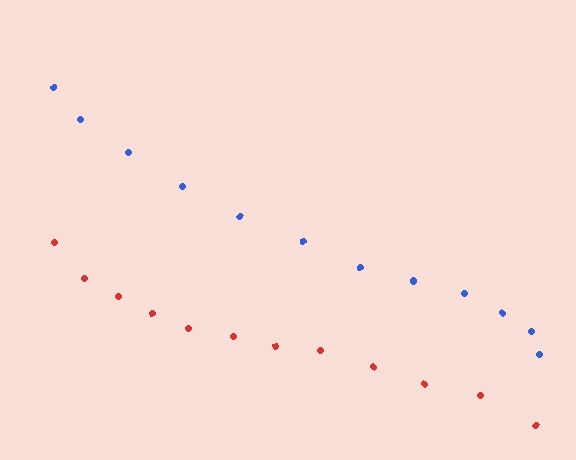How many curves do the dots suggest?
There are 2 distinct paths.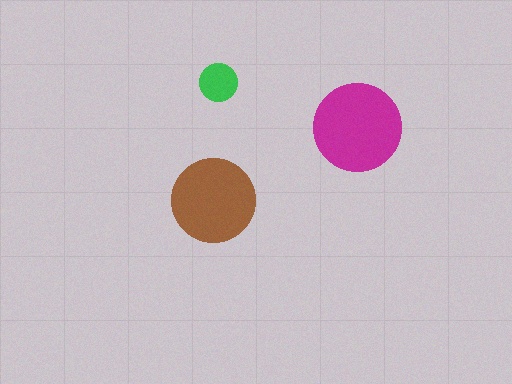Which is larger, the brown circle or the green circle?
The brown one.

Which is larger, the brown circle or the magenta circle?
The magenta one.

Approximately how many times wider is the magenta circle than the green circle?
About 2.5 times wider.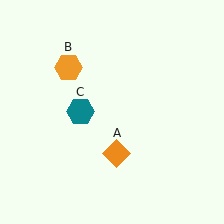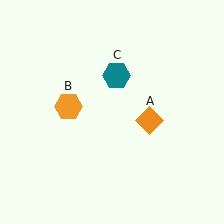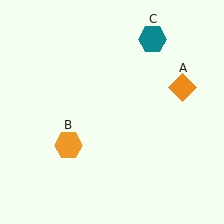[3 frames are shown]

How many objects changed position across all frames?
3 objects changed position: orange diamond (object A), orange hexagon (object B), teal hexagon (object C).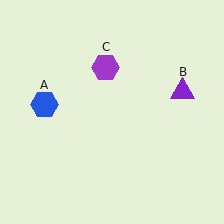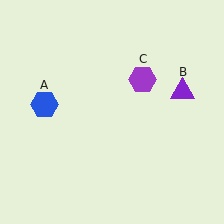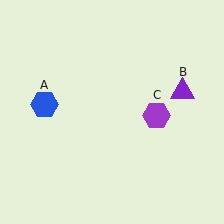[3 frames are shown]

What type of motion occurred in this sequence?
The purple hexagon (object C) rotated clockwise around the center of the scene.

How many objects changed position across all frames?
1 object changed position: purple hexagon (object C).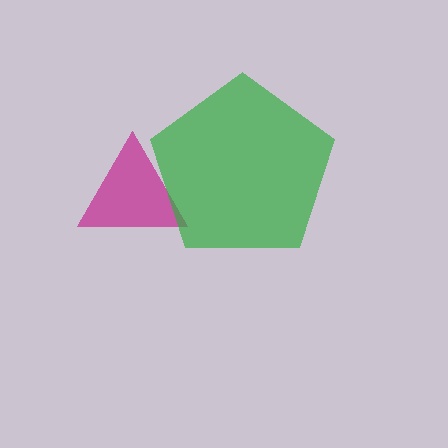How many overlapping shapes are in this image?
There are 2 overlapping shapes in the image.